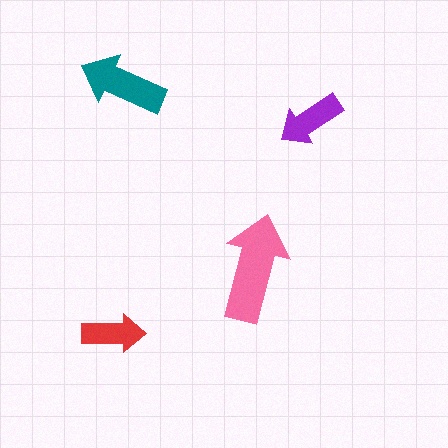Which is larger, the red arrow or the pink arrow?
The pink one.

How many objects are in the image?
There are 4 objects in the image.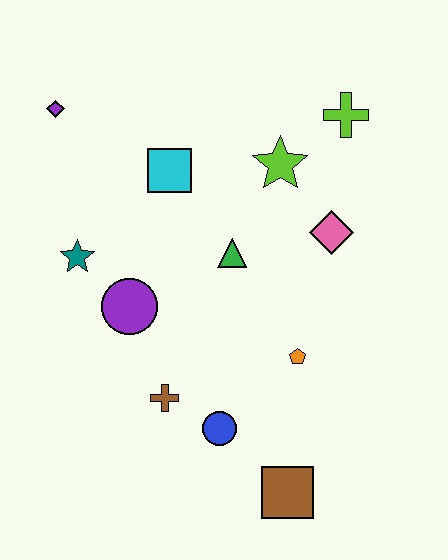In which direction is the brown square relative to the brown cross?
The brown square is to the right of the brown cross.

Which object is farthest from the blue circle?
The purple diamond is farthest from the blue circle.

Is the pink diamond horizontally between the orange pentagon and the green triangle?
No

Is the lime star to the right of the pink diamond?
No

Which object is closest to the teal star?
The purple circle is closest to the teal star.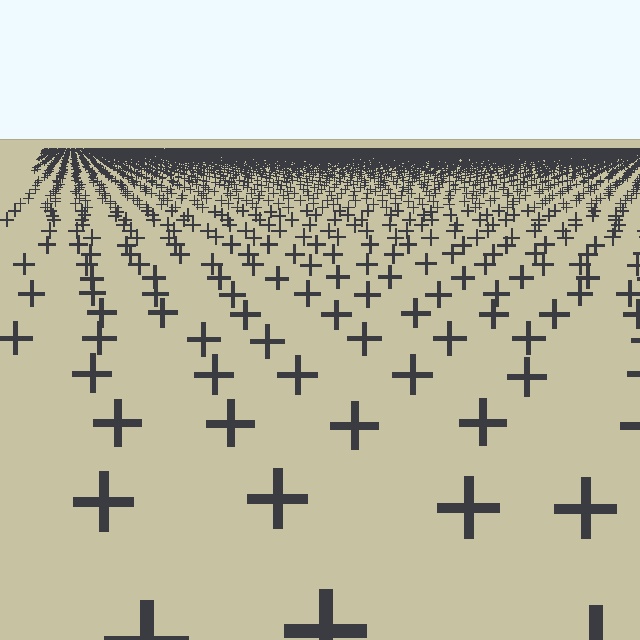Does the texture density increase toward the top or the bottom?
Density increases toward the top.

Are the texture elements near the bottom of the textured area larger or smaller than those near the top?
Larger. Near the bottom, elements are closer to the viewer and appear at a bigger on-screen size.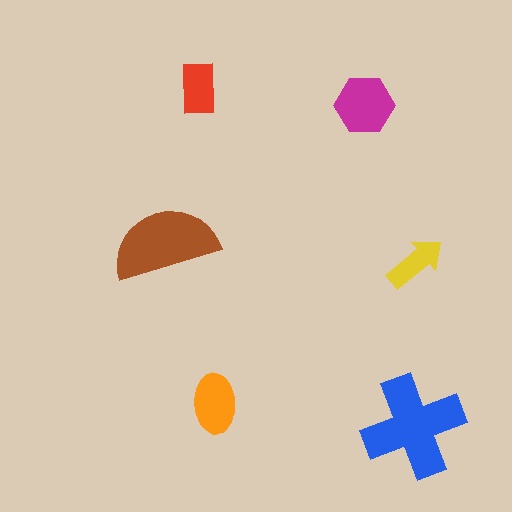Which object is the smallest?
The yellow arrow.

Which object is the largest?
The blue cross.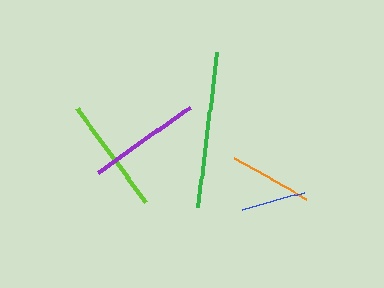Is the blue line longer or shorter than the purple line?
The purple line is longer than the blue line.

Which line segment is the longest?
The green line is the longest at approximately 156 pixels.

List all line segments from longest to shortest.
From longest to shortest: green, lime, purple, orange, blue.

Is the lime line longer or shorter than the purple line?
The lime line is longer than the purple line.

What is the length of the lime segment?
The lime segment is approximately 116 pixels long.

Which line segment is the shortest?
The blue line is the shortest at approximately 64 pixels.